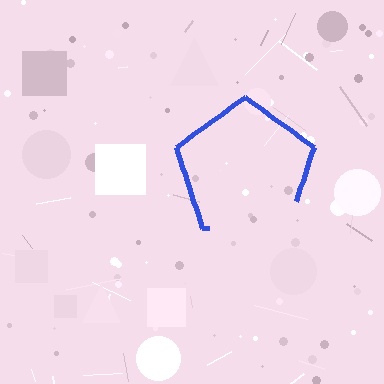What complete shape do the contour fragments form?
The contour fragments form a pentagon.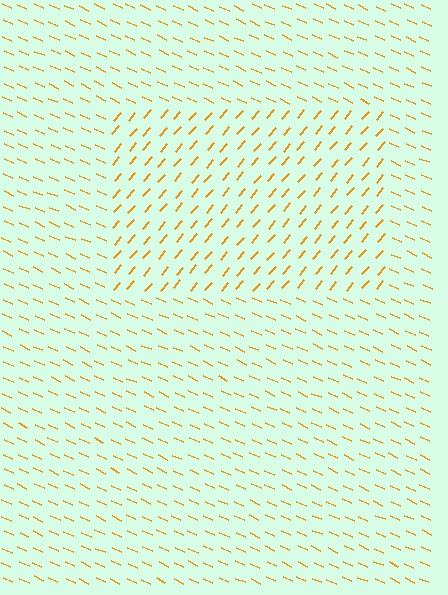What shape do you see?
I see a rectangle.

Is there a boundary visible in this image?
Yes, there is a texture boundary formed by a change in line orientation.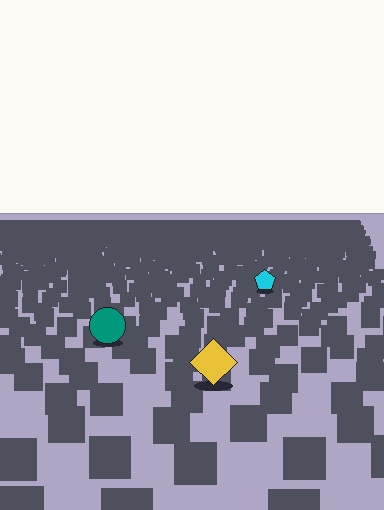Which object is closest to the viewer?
The yellow diamond is closest. The texture marks near it are larger and more spread out.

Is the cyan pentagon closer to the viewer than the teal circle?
No. The teal circle is closer — you can tell from the texture gradient: the ground texture is coarser near it.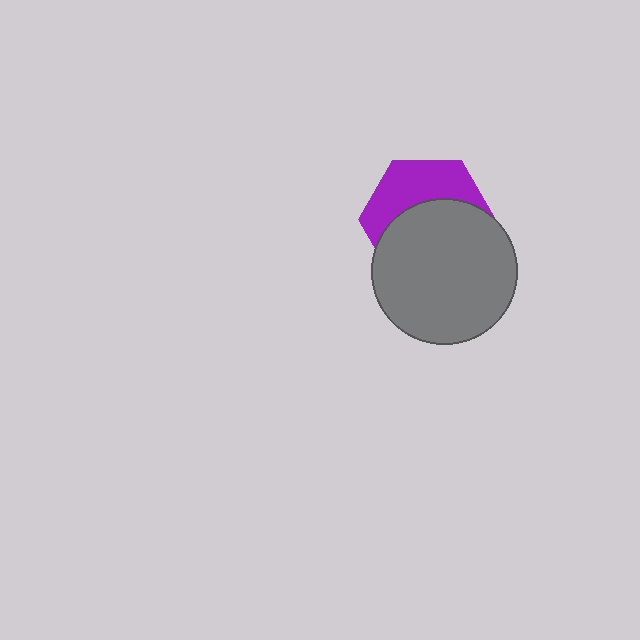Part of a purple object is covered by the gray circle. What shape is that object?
It is a hexagon.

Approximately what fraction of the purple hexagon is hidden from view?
Roughly 59% of the purple hexagon is hidden behind the gray circle.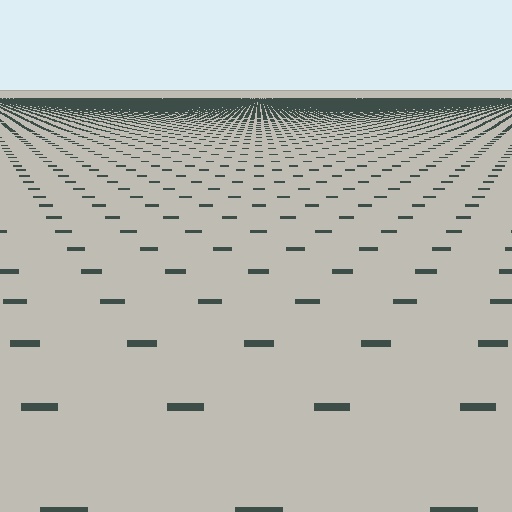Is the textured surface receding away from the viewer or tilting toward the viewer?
The surface is receding away from the viewer. Texture elements get smaller and denser toward the top.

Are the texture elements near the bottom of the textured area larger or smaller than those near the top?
Larger. Near the bottom, elements are closer to the viewer and appear at a bigger on-screen size.